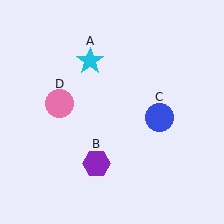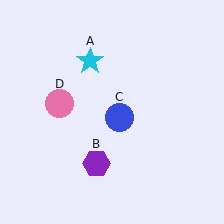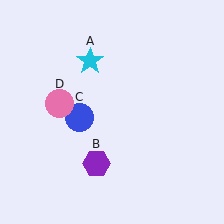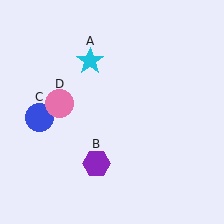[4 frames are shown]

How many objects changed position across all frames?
1 object changed position: blue circle (object C).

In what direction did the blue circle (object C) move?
The blue circle (object C) moved left.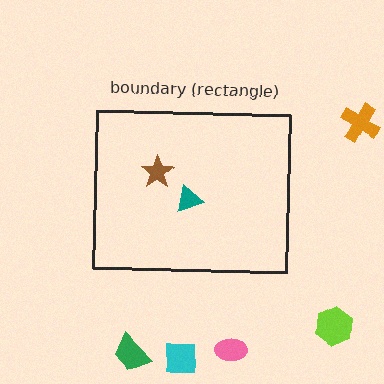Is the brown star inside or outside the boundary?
Inside.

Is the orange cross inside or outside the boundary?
Outside.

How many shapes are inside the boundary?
2 inside, 5 outside.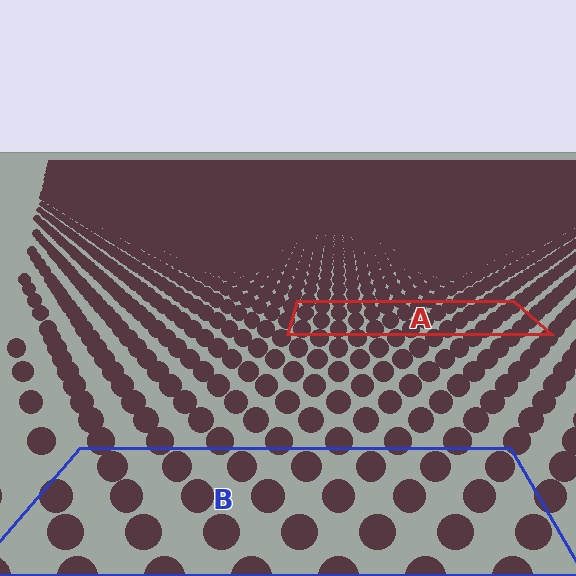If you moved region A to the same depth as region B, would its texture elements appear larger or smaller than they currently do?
They would appear larger. At a closer depth, the same texture elements are projected at a bigger on-screen size.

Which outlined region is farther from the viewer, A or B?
Region A is farther from the viewer — the texture elements inside it appear smaller and more densely packed.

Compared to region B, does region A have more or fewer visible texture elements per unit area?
Region A has more texture elements per unit area — they are packed more densely because it is farther away.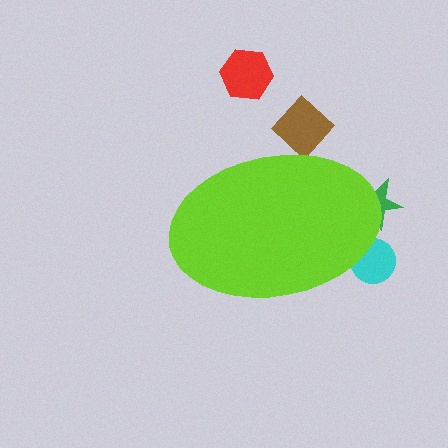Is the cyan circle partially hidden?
Yes, the cyan circle is partially hidden behind the lime ellipse.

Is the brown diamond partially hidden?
Yes, the brown diamond is partially hidden behind the lime ellipse.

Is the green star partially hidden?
Yes, the green star is partially hidden behind the lime ellipse.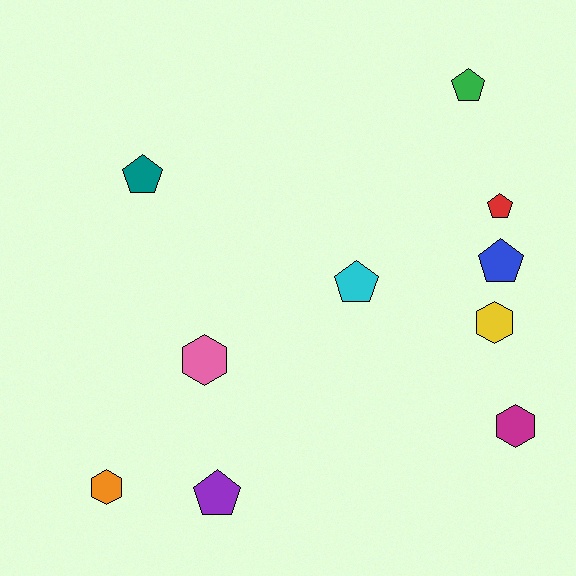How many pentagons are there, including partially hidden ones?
There are 6 pentagons.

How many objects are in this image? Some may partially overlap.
There are 10 objects.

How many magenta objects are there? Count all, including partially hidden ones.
There is 1 magenta object.